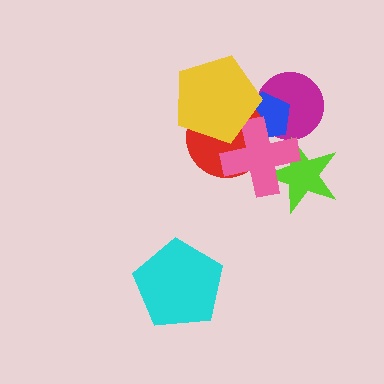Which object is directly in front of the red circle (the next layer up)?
The pink cross is directly in front of the red circle.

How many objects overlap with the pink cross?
5 objects overlap with the pink cross.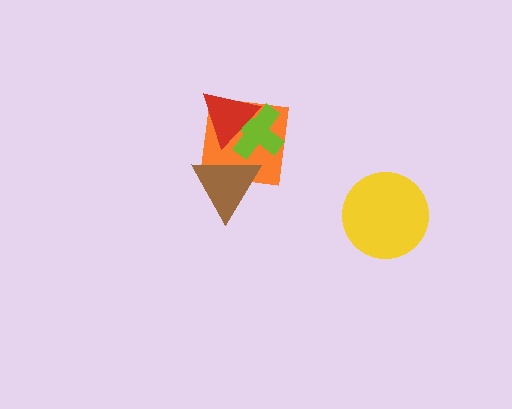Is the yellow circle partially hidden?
No, no other shape covers it.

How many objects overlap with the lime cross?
3 objects overlap with the lime cross.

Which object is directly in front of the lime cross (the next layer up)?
The brown triangle is directly in front of the lime cross.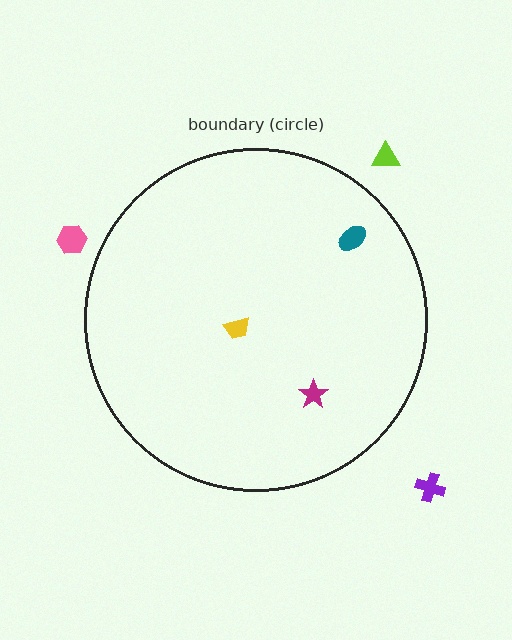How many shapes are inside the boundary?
3 inside, 3 outside.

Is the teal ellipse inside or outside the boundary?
Inside.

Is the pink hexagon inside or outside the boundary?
Outside.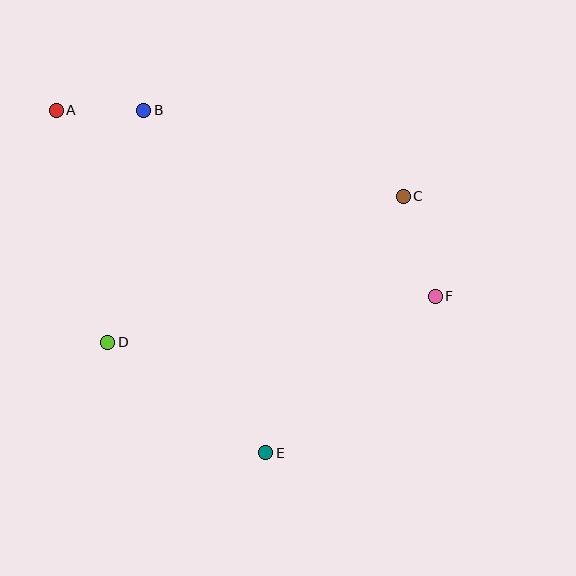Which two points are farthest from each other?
Points A and F are farthest from each other.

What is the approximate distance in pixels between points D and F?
The distance between D and F is approximately 331 pixels.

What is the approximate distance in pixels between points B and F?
The distance between B and F is approximately 346 pixels.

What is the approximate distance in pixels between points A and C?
The distance between A and C is approximately 357 pixels.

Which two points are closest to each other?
Points A and B are closest to each other.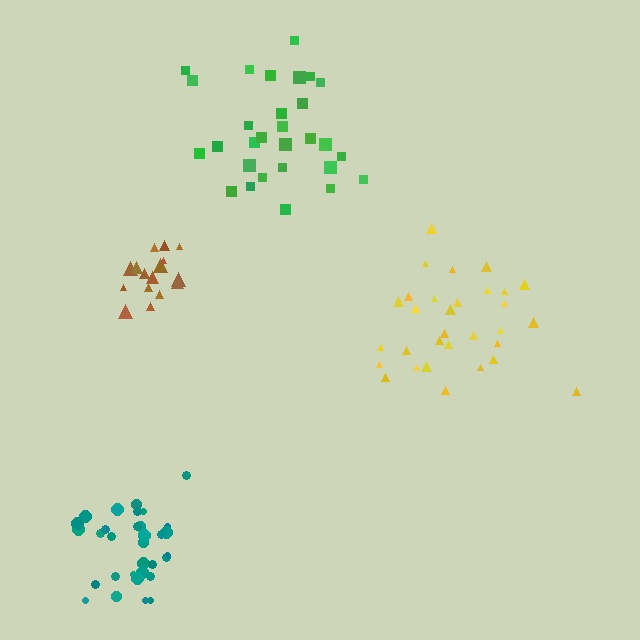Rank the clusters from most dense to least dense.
teal, brown, yellow, green.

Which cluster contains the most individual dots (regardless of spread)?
Teal (33).